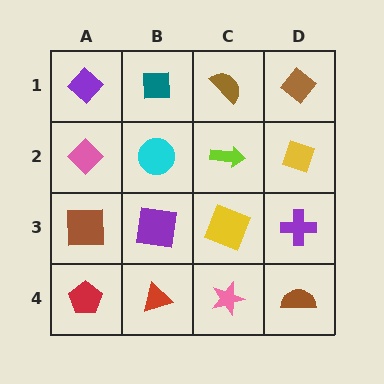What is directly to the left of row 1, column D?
A brown semicircle.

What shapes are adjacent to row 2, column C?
A brown semicircle (row 1, column C), a yellow square (row 3, column C), a cyan circle (row 2, column B), a yellow diamond (row 2, column D).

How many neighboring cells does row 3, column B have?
4.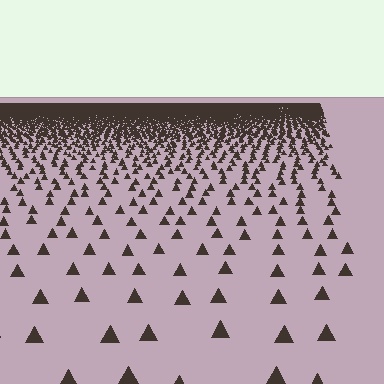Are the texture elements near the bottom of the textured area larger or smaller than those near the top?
Larger. Near the bottom, elements are closer to the viewer and appear at a bigger on-screen size.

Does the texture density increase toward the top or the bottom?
Density increases toward the top.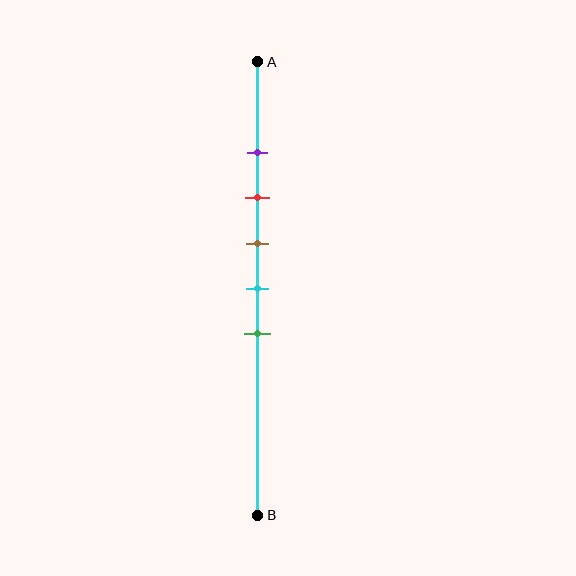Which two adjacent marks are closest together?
The purple and red marks are the closest adjacent pair.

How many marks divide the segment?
There are 5 marks dividing the segment.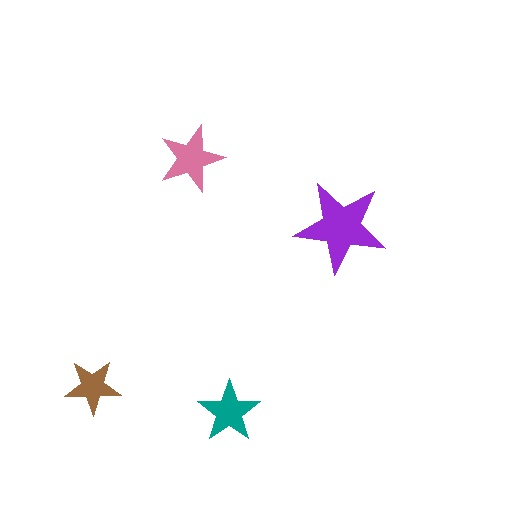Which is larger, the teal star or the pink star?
The pink one.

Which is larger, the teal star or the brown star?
The teal one.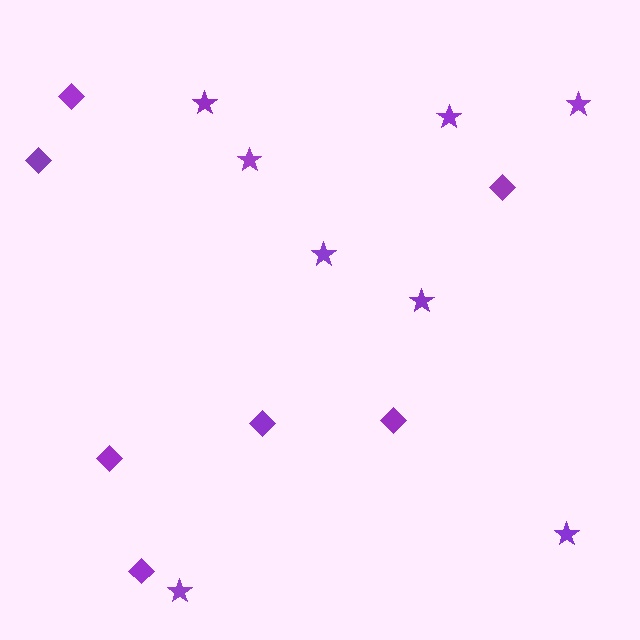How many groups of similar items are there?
There are 2 groups: one group of diamonds (7) and one group of stars (8).